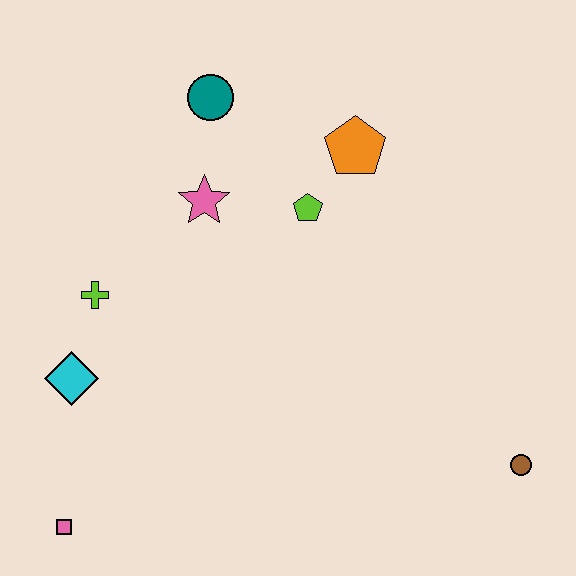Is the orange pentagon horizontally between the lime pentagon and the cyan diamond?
No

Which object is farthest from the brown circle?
The teal circle is farthest from the brown circle.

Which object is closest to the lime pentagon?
The orange pentagon is closest to the lime pentagon.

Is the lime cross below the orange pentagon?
Yes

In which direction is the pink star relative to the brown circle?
The pink star is to the left of the brown circle.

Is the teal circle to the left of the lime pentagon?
Yes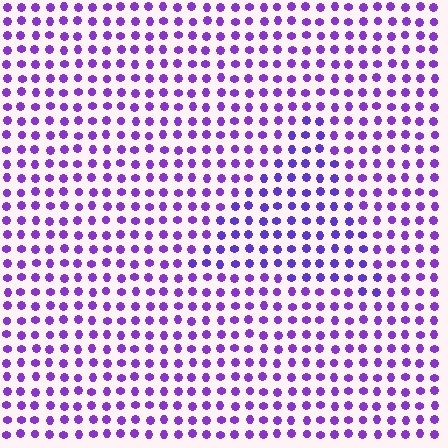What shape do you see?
I see a triangle.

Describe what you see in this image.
The image is filled with small purple elements in a uniform arrangement. A triangle-shaped region is visible where the elements are tinted to a slightly different hue, forming a subtle color boundary.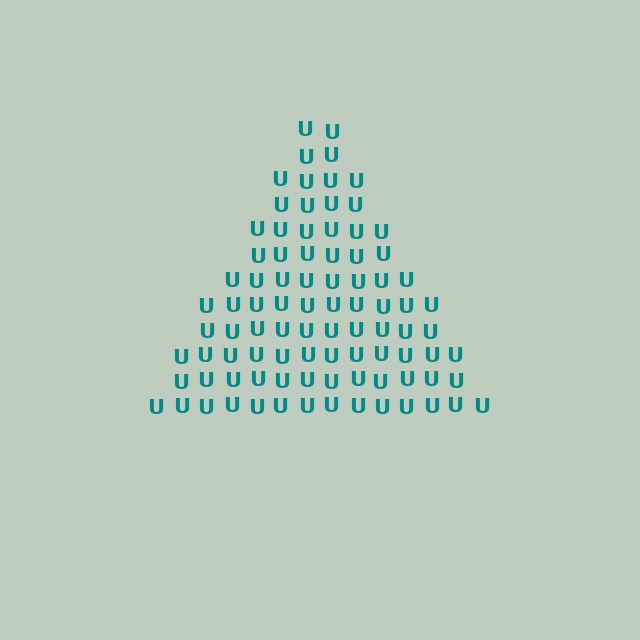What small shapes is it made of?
It is made of small letter U's.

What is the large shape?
The large shape is a triangle.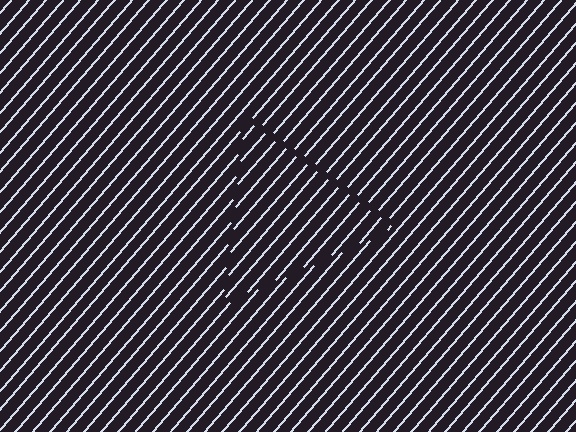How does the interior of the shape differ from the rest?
The interior of the shape contains the same grating, shifted by half a period — the contour is defined by the phase discontinuity where line-ends from the inner and outer gratings abut.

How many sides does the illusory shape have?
3 sides — the line-ends trace a triangle.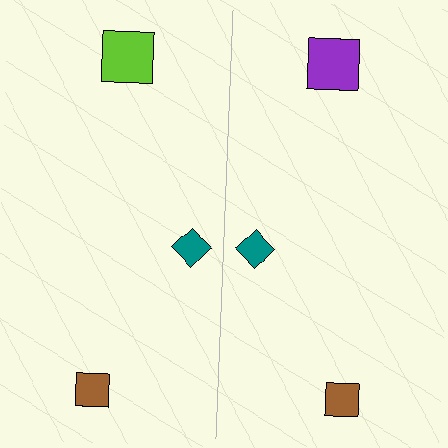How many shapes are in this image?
There are 6 shapes in this image.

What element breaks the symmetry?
The purple square on the right side breaks the symmetry — its mirror counterpart is lime.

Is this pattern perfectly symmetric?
No, the pattern is not perfectly symmetric. The purple square on the right side breaks the symmetry — its mirror counterpart is lime.